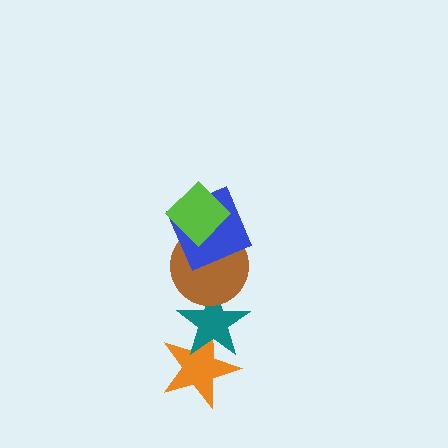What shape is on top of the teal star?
The brown circle is on top of the teal star.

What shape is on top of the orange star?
The teal star is on top of the orange star.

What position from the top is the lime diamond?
The lime diamond is 1st from the top.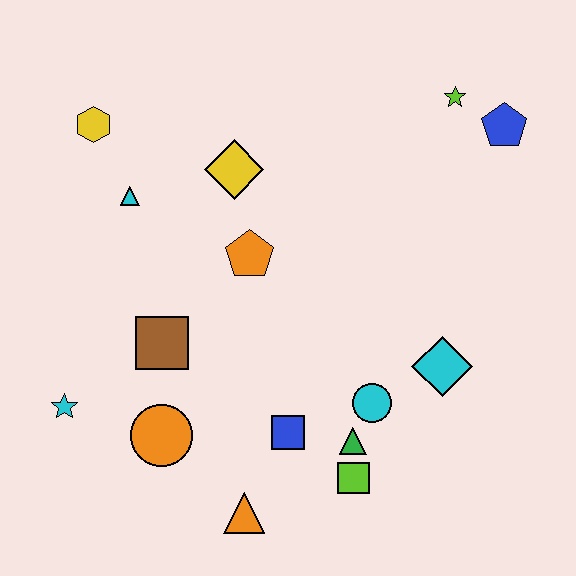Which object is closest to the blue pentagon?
The lime star is closest to the blue pentagon.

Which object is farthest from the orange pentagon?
The blue pentagon is farthest from the orange pentagon.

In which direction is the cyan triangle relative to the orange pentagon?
The cyan triangle is to the left of the orange pentagon.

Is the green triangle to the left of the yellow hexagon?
No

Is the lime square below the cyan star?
Yes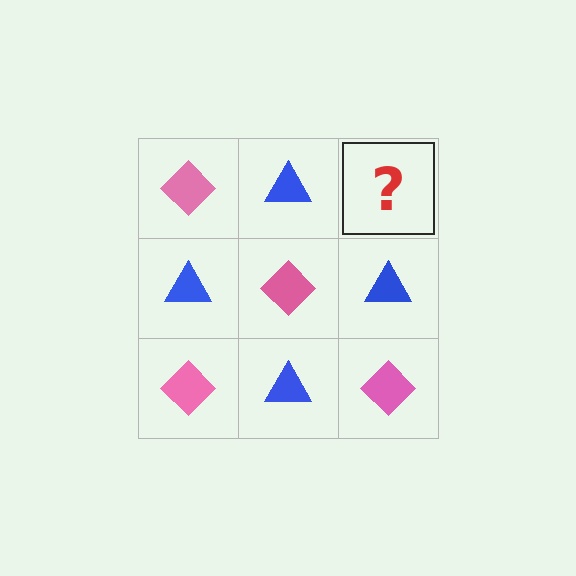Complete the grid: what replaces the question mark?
The question mark should be replaced with a pink diamond.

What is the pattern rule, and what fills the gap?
The rule is that it alternates pink diamond and blue triangle in a checkerboard pattern. The gap should be filled with a pink diamond.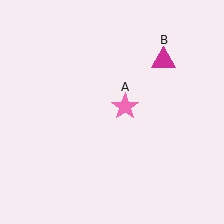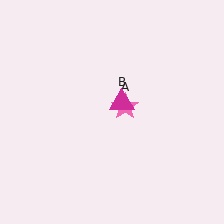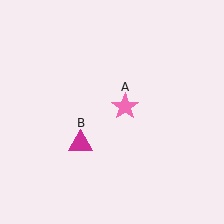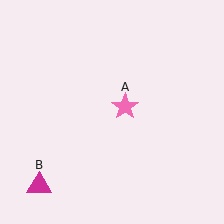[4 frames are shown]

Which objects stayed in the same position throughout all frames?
Pink star (object A) remained stationary.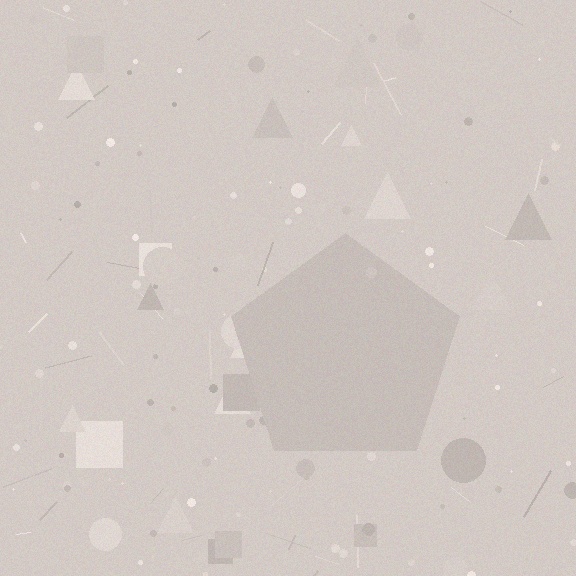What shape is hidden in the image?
A pentagon is hidden in the image.